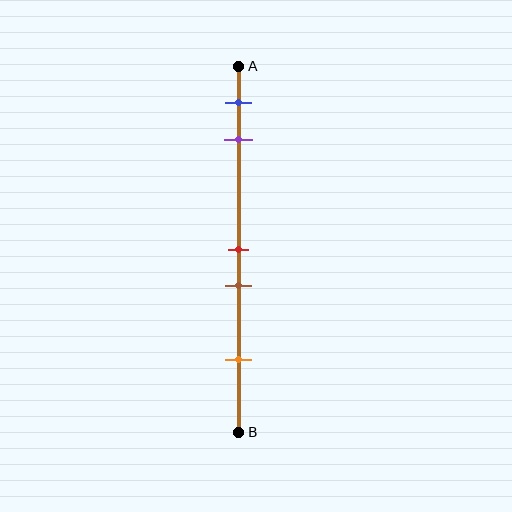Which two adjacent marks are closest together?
The red and brown marks are the closest adjacent pair.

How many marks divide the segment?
There are 5 marks dividing the segment.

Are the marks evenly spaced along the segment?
No, the marks are not evenly spaced.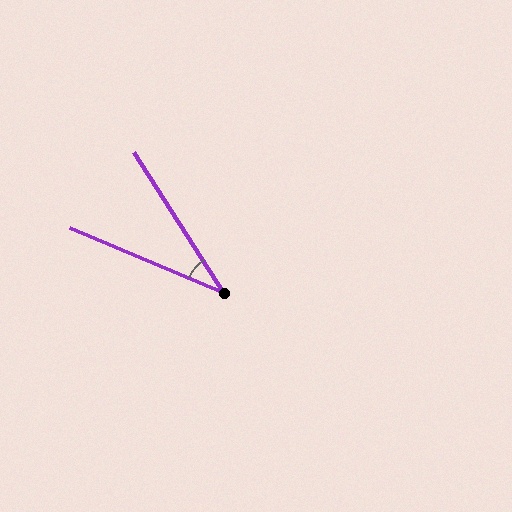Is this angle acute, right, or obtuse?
It is acute.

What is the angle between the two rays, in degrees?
Approximately 35 degrees.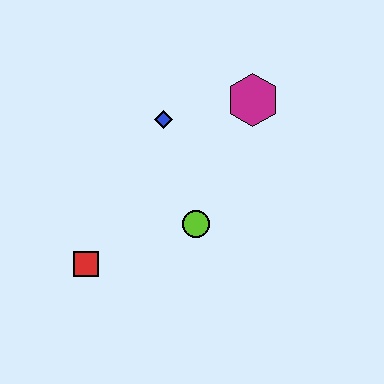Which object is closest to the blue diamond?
The magenta hexagon is closest to the blue diamond.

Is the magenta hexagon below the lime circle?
No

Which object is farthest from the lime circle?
The magenta hexagon is farthest from the lime circle.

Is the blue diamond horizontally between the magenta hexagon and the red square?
Yes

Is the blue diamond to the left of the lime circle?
Yes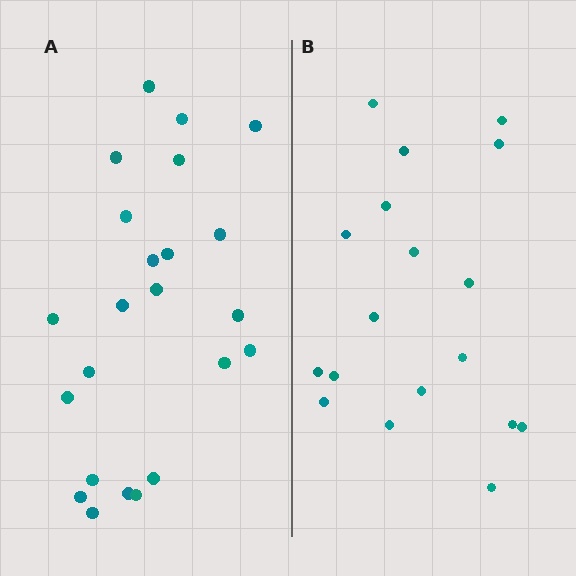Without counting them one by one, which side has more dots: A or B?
Region A (the left region) has more dots.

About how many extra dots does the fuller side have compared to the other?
Region A has about 5 more dots than region B.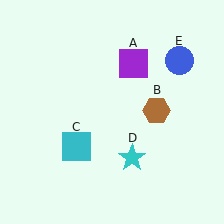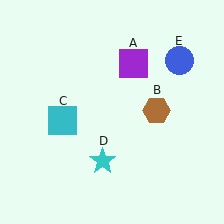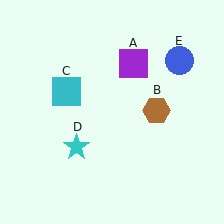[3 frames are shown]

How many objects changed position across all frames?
2 objects changed position: cyan square (object C), cyan star (object D).